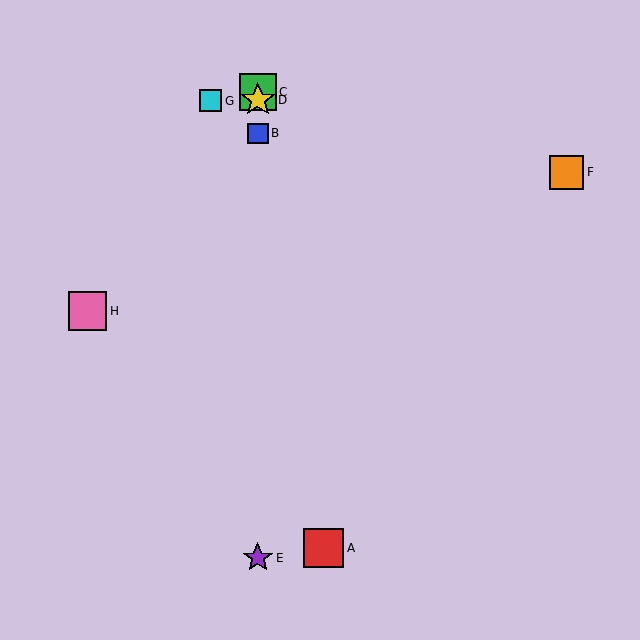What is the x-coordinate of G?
Object G is at x≈211.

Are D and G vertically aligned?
No, D is at x≈258 and G is at x≈211.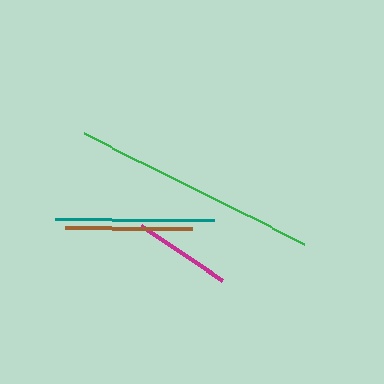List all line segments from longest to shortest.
From longest to shortest: green, teal, brown, magenta.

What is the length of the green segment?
The green segment is approximately 245 pixels long.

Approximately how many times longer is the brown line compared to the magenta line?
The brown line is approximately 1.3 times the length of the magenta line.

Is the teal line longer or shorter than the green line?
The green line is longer than the teal line.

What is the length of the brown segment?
The brown segment is approximately 127 pixels long.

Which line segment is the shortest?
The magenta line is the shortest at approximately 99 pixels.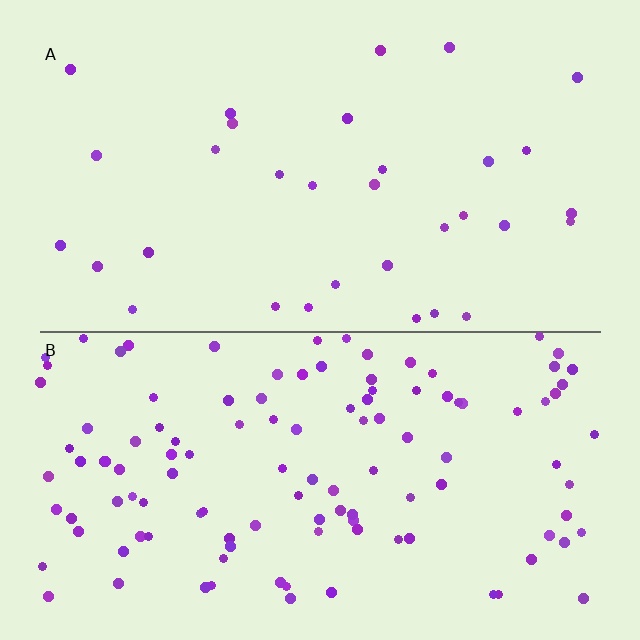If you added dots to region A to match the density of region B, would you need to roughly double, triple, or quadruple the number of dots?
Approximately quadruple.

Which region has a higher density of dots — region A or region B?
B (the bottom).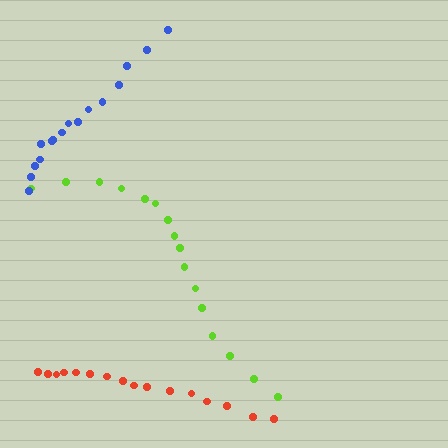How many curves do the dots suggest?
There are 3 distinct paths.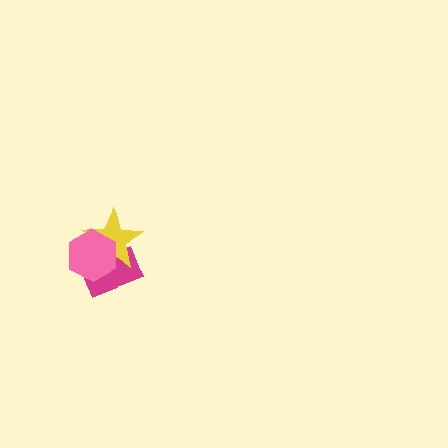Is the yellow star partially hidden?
Yes, it is partially covered by another shape.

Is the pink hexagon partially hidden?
No, no other shape covers it.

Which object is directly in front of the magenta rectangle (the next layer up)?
The yellow star is directly in front of the magenta rectangle.